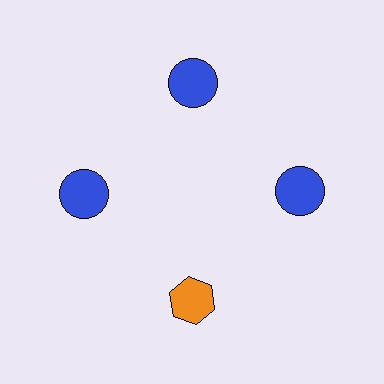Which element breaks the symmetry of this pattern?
The orange hexagon at roughly the 6 o'clock position breaks the symmetry. All other shapes are blue circles.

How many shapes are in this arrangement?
There are 4 shapes arranged in a ring pattern.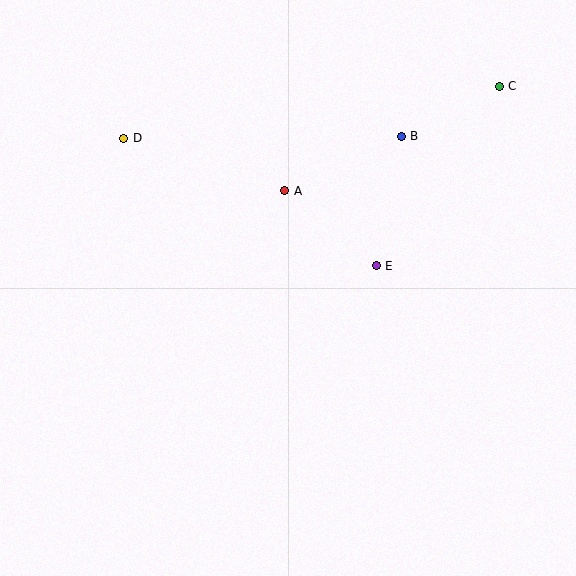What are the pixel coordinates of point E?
Point E is at (376, 266).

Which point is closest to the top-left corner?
Point D is closest to the top-left corner.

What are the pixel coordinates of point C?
Point C is at (499, 86).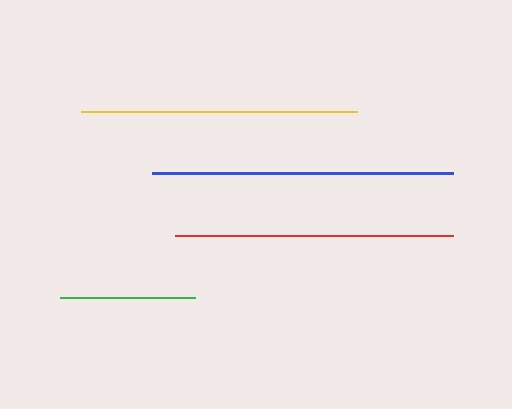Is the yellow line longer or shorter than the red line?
The red line is longer than the yellow line.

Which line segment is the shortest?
The green line is the shortest at approximately 135 pixels.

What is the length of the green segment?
The green segment is approximately 135 pixels long.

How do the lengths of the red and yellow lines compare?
The red and yellow lines are approximately the same length.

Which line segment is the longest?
The blue line is the longest at approximately 300 pixels.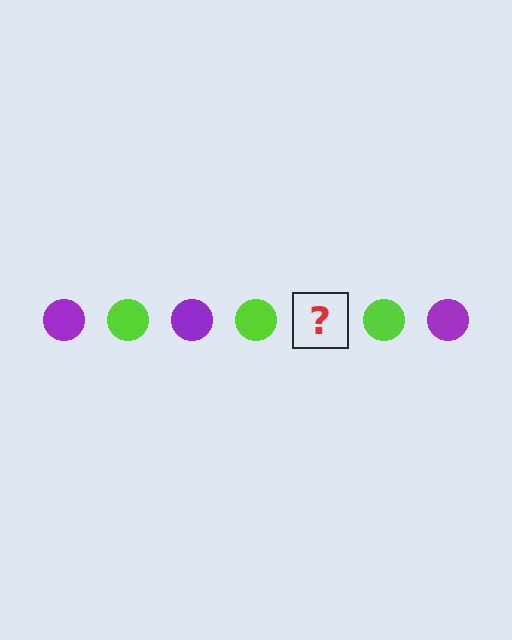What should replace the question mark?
The question mark should be replaced with a purple circle.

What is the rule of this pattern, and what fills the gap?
The rule is that the pattern cycles through purple, lime circles. The gap should be filled with a purple circle.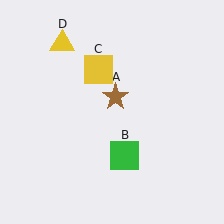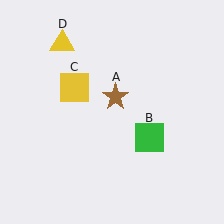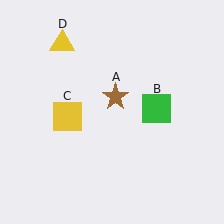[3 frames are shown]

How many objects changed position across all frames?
2 objects changed position: green square (object B), yellow square (object C).